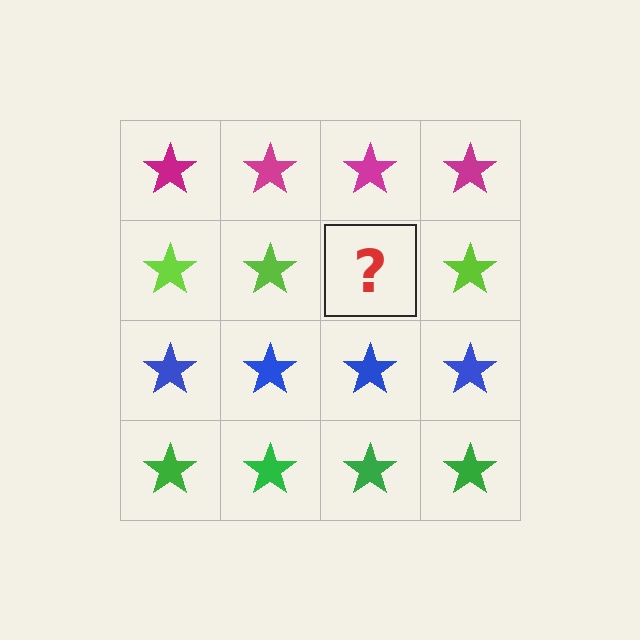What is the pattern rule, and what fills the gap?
The rule is that each row has a consistent color. The gap should be filled with a lime star.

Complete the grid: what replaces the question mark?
The question mark should be replaced with a lime star.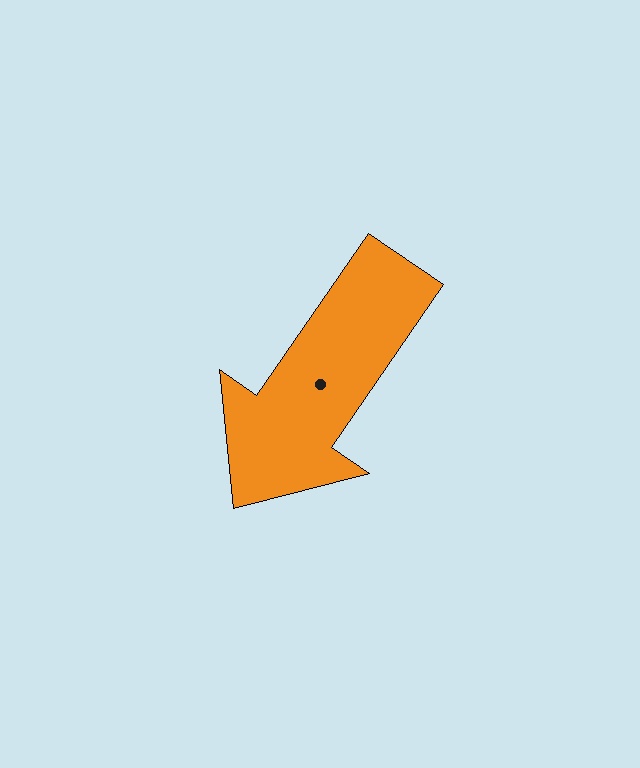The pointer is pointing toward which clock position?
Roughly 7 o'clock.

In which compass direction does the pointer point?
Southwest.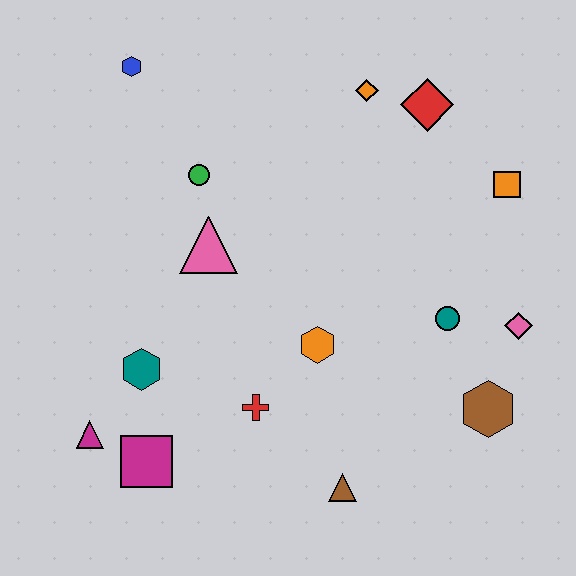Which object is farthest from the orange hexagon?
The blue hexagon is farthest from the orange hexagon.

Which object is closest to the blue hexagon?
The green circle is closest to the blue hexagon.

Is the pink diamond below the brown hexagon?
No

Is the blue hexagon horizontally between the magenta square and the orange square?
No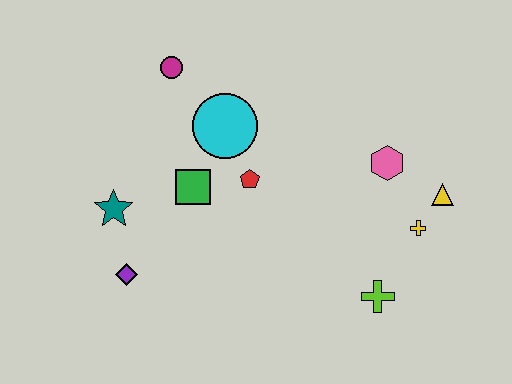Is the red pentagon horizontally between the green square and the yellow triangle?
Yes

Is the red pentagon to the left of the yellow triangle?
Yes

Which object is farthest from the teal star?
The yellow triangle is farthest from the teal star.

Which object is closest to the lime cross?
The yellow cross is closest to the lime cross.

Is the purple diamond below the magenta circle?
Yes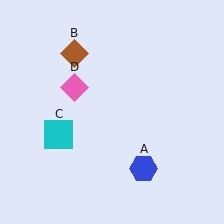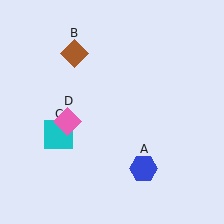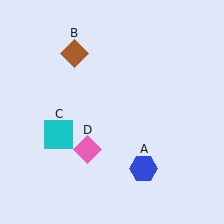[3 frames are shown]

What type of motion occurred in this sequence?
The pink diamond (object D) rotated counterclockwise around the center of the scene.